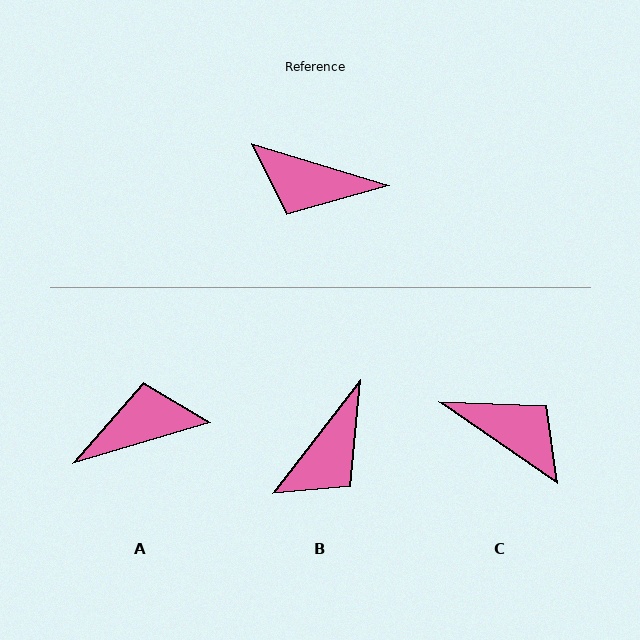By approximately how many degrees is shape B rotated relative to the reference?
Approximately 69 degrees counter-clockwise.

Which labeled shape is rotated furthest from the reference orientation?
C, about 162 degrees away.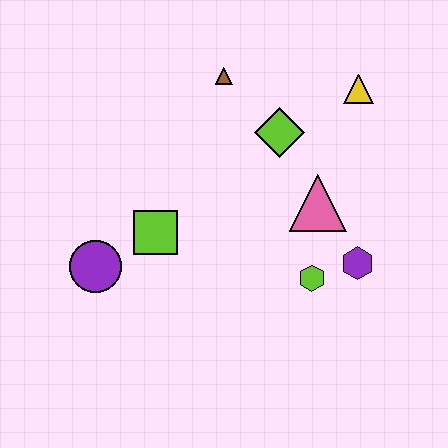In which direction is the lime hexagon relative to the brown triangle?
The lime hexagon is below the brown triangle.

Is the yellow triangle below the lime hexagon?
No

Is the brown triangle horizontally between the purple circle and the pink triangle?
Yes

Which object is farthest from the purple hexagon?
The purple circle is farthest from the purple hexagon.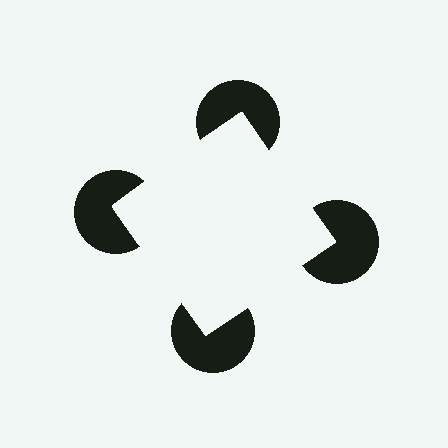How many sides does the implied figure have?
4 sides.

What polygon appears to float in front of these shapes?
An illusory square — its edges are inferred from the aligned wedge cuts in the pac-man discs, not physically drawn.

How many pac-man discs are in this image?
There are 4 — one at each vertex of the illusory square.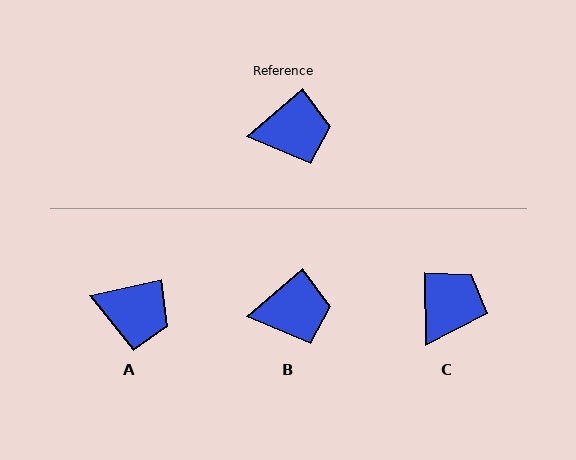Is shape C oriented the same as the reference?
No, it is off by about 51 degrees.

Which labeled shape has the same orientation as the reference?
B.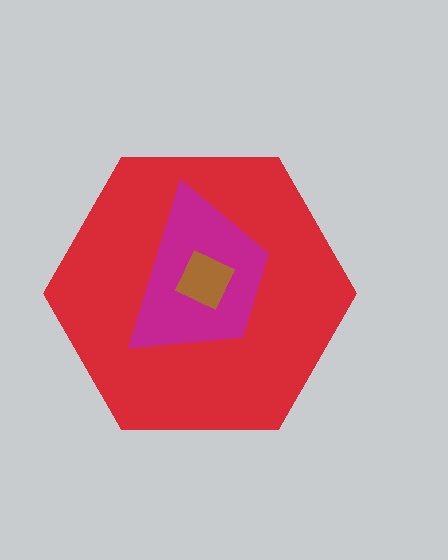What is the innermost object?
The brown square.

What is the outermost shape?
The red hexagon.